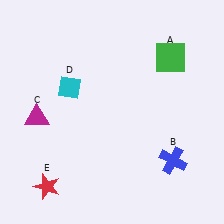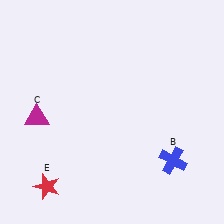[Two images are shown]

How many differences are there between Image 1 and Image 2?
There are 2 differences between the two images.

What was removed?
The cyan diamond (D), the green square (A) were removed in Image 2.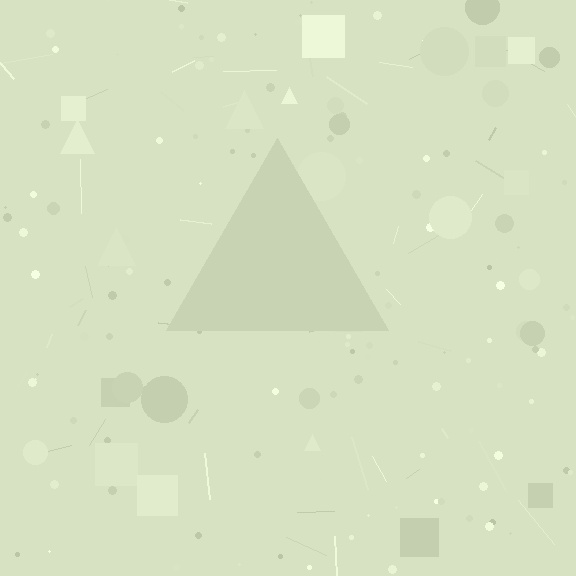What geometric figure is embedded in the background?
A triangle is embedded in the background.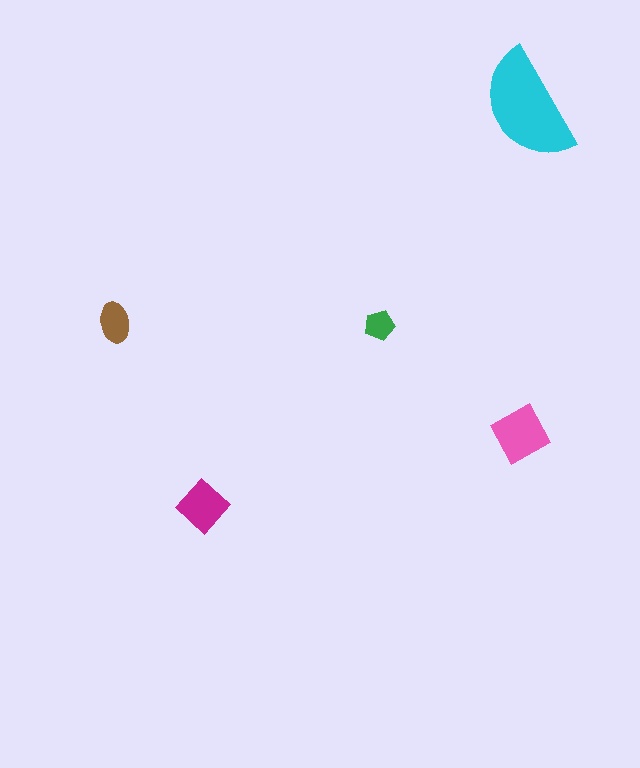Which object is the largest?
The cyan semicircle.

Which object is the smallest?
The green pentagon.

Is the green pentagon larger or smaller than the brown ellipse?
Smaller.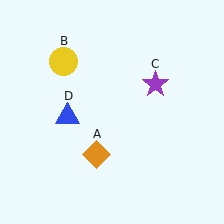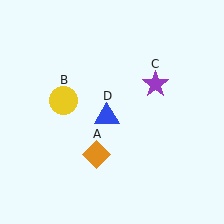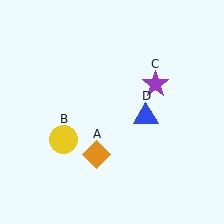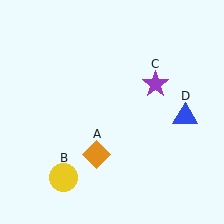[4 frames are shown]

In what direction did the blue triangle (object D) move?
The blue triangle (object D) moved right.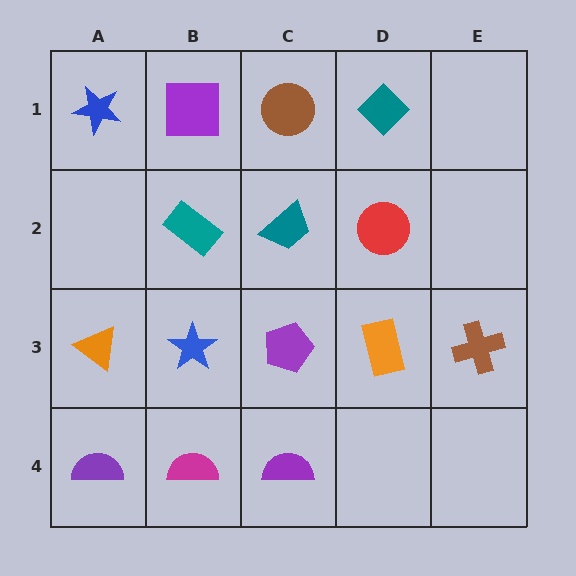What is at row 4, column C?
A purple semicircle.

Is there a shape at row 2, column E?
No, that cell is empty.